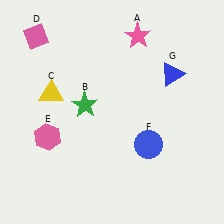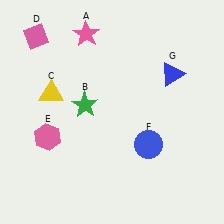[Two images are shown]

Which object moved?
The pink star (A) moved left.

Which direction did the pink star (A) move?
The pink star (A) moved left.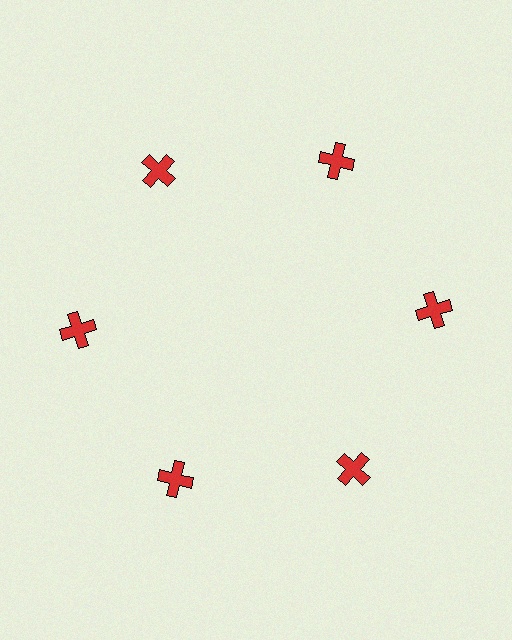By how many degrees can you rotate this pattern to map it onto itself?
The pattern maps onto itself every 60 degrees of rotation.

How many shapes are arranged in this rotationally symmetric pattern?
There are 6 shapes, arranged in 6 groups of 1.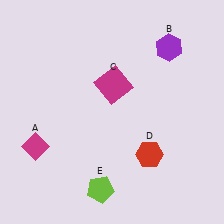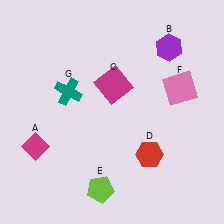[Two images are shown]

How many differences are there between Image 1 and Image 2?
There are 2 differences between the two images.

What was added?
A pink square (F), a teal cross (G) were added in Image 2.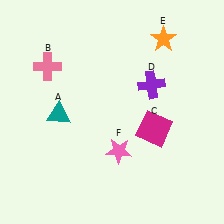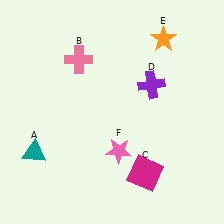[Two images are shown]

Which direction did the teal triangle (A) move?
The teal triangle (A) moved down.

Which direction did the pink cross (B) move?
The pink cross (B) moved right.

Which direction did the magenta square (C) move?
The magenta square (C) moved down.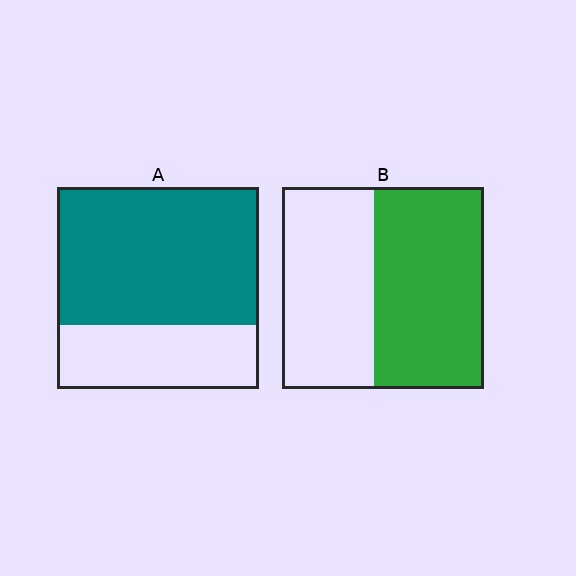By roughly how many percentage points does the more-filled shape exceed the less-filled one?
By roughly 15 percentage points (A over B).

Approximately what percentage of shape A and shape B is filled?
A is approximately 70% and B is approximately 55%.